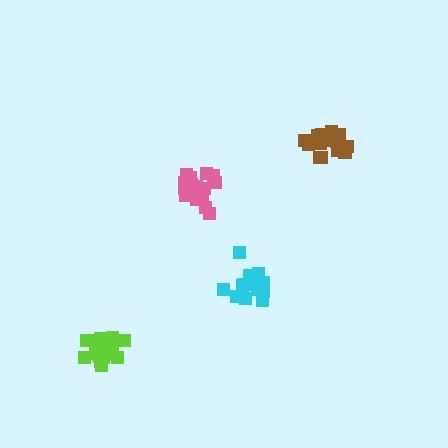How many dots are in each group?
Group 1: 16 dots, Group 2: 20 dots, Group 3: 20 dots, Group 4: 18 dots (74 total).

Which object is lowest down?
The lime cluster is bottommost.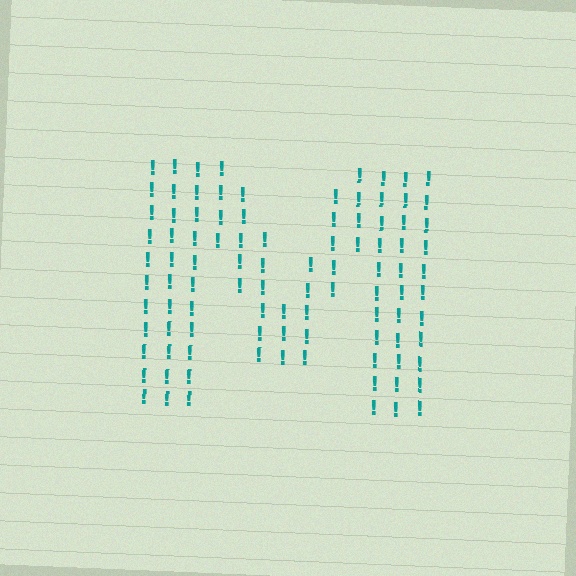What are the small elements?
The small elements are exclamation marks.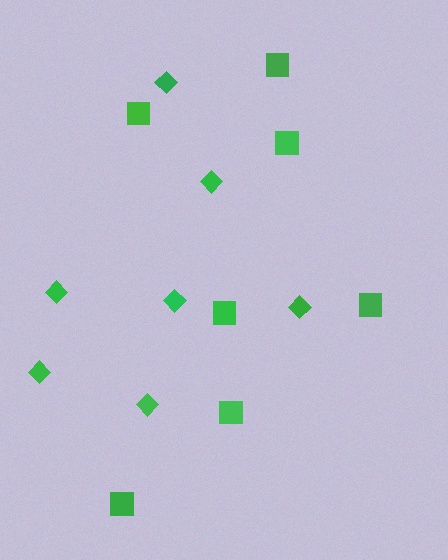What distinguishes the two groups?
There are 2 groups: one group of diamonds (7) and one group of squares (7).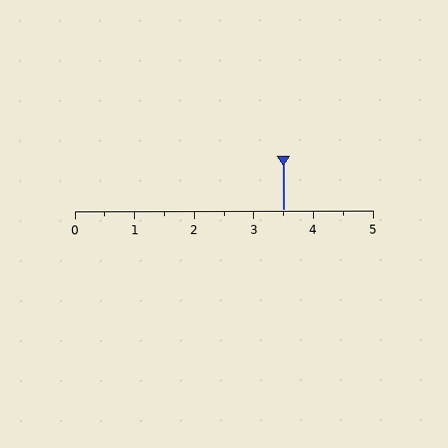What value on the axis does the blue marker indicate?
The marker indicates approximately 3.5.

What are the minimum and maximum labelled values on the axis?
The axis runs from 0 to 5.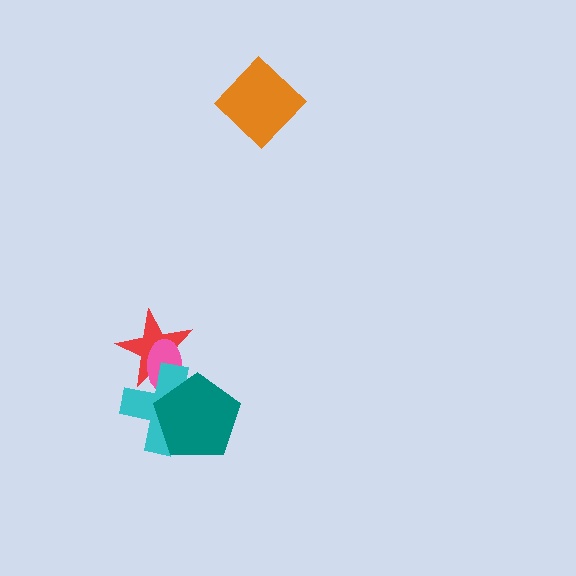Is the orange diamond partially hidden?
No, no other shape covers it.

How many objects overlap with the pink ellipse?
3 objects overlap with the pink ellipse.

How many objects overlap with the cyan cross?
3 objects overlap with the cyan cross.